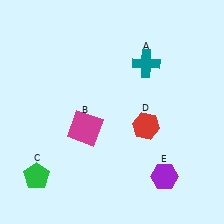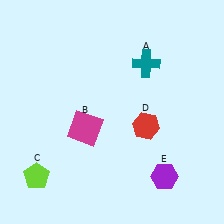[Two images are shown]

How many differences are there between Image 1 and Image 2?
There is 1 difference between the two images.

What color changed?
The pentagon (C) changed from green in Image 1 to lime in Image 2.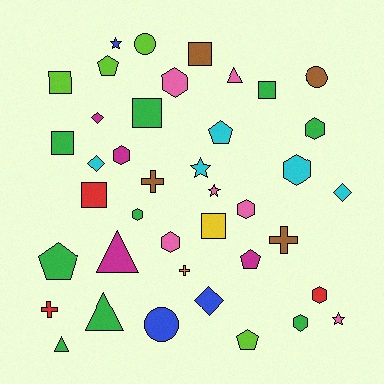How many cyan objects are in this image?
There are 5 cyan objects.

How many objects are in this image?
There are 40 objects.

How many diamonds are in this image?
There are 4 diamonds.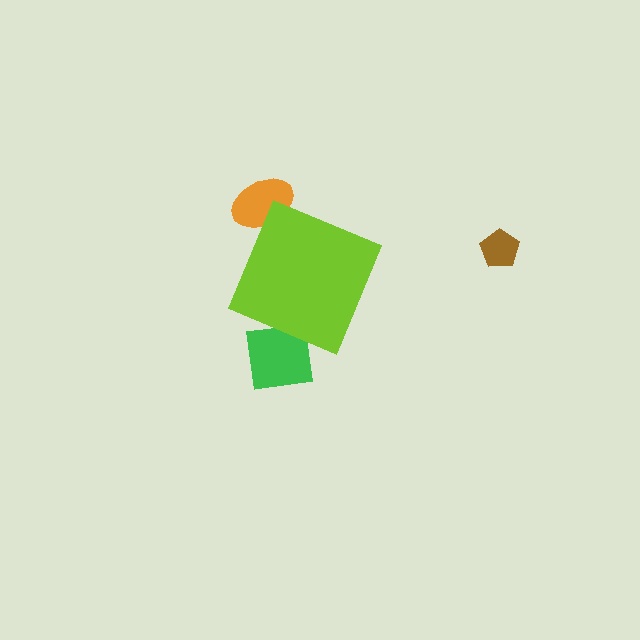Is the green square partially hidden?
Yes, the green square is partially hidden behind the lime diamond.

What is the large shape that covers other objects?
A lime diamond.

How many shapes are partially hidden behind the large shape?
2 shapes are partially hidden.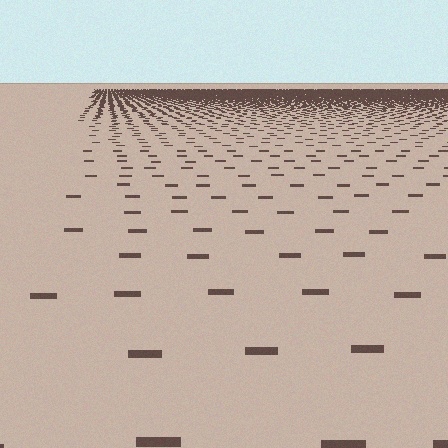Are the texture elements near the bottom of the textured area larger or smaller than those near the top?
Larger. Near the bottom, elements are closer to the viewer and appear at a bigger on-screen size.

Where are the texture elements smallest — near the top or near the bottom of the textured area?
Near the top.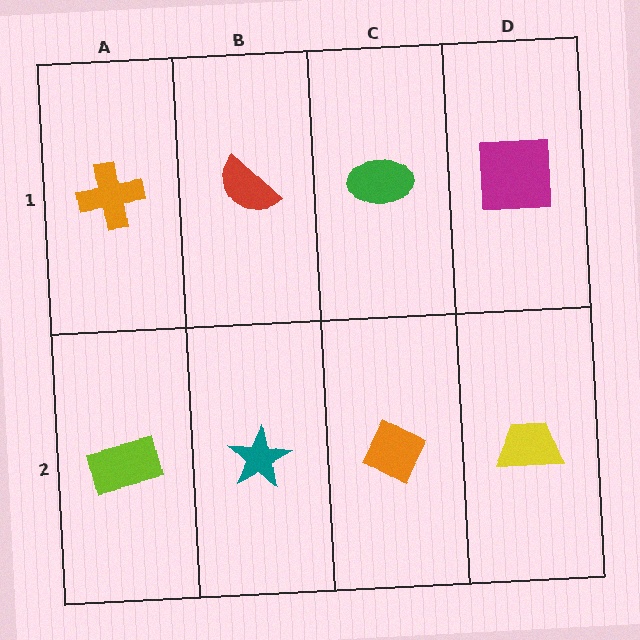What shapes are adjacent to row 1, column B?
A teal star (row 2, column B), an orange cross (row 1, column A), a green ellipse (row 1, column C).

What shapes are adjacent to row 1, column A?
A lime rectangle (row 2, column A), a red semicircle (row 1, column B).